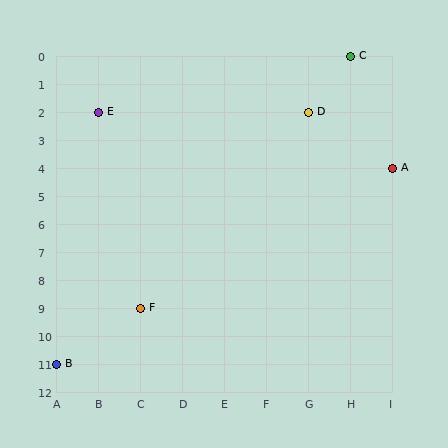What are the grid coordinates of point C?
Point C is at grid coordinates (H, 0).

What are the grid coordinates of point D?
Point D is at grid coordinates (G, 2).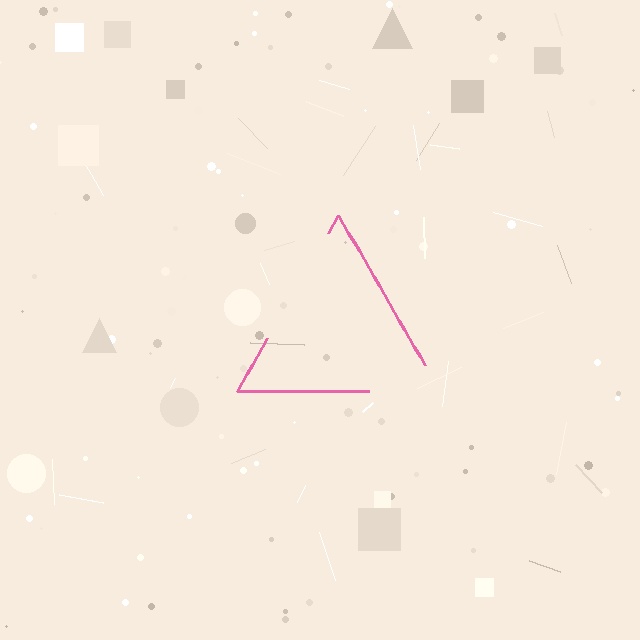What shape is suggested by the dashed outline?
The dashed outline suggests a triangle.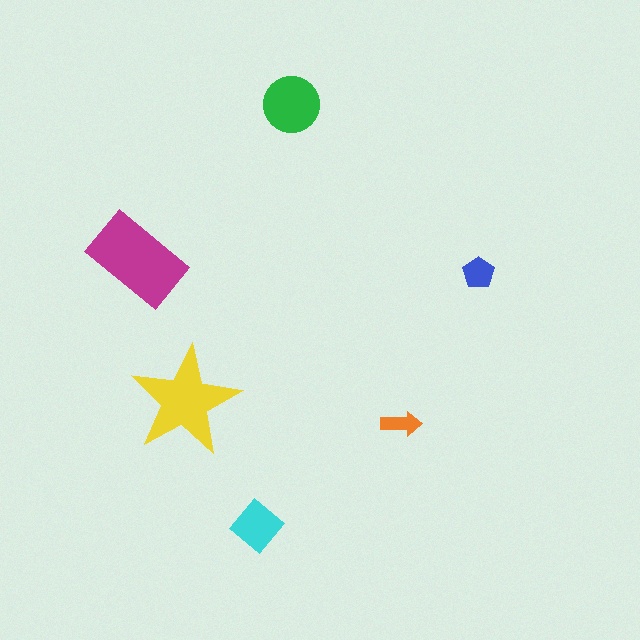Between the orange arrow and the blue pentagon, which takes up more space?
The blue pentagon.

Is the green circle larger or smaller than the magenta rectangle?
Smaller.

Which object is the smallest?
The orange arrow.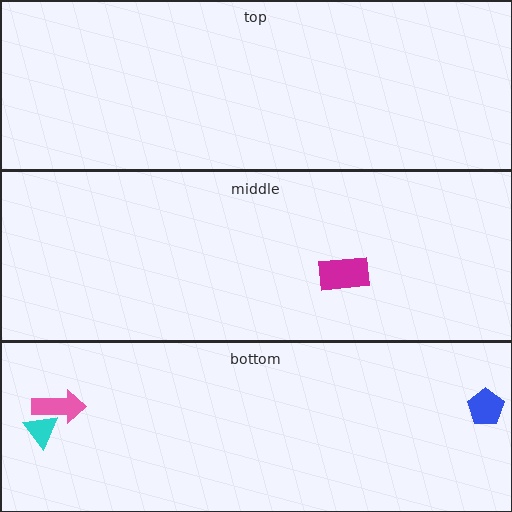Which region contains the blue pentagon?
The bottom region.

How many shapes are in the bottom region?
3.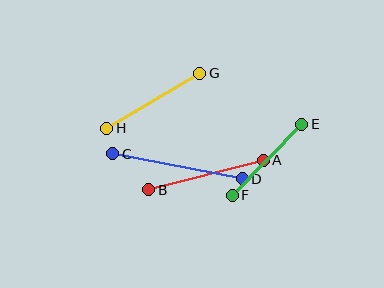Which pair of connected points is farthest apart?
Points C and D are farthest apart.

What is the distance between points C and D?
The distance is approximately 132 pixels.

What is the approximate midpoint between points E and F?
The midpoint is at approximately (267, 160) pixels.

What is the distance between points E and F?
The distance is approximately 99 pixels.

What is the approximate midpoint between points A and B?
The midpoint is at approximately (206, 175) pixels.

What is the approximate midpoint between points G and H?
The midpoint is at approximately (153, 101) pixels.